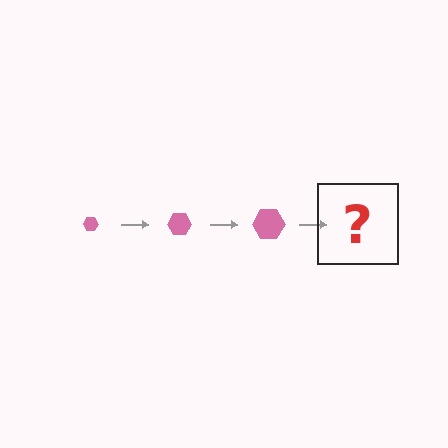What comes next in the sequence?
The next element should be a pink hexagon, larger than the previous one.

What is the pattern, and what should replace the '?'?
The pattern is that the hexagon gets progressively larger each step. The '?' should be a pink hexagon, larger than the previous one.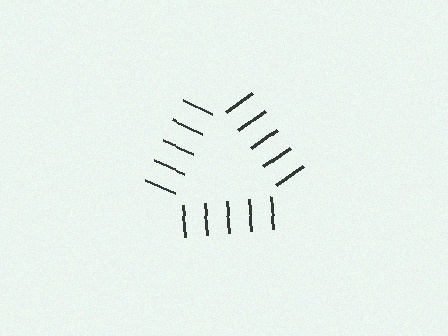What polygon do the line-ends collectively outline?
An illusory triangle — the line segments terminate on its edges but no continuous stroke is drawn.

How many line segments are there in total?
15 — 5 along each of the 3 edges.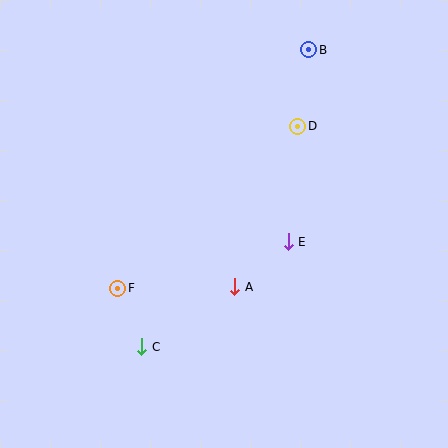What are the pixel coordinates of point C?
Point C is at (142, 347).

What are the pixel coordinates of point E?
Point E is at (288, 242).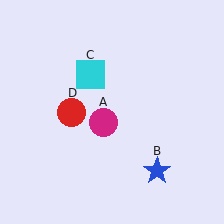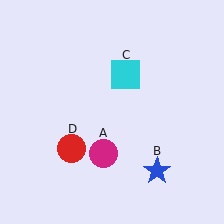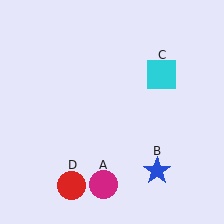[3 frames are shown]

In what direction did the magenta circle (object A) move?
The magenta circle (object A) moved down.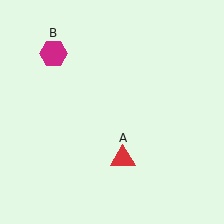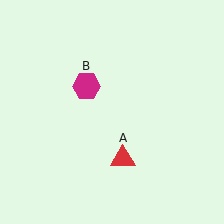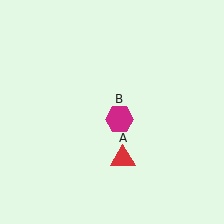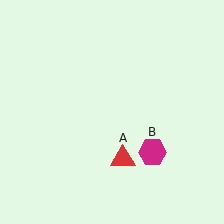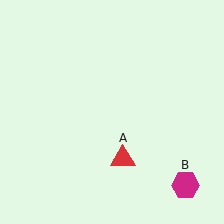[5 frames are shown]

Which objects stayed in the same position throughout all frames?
Red triangle (object A) remained stationary.